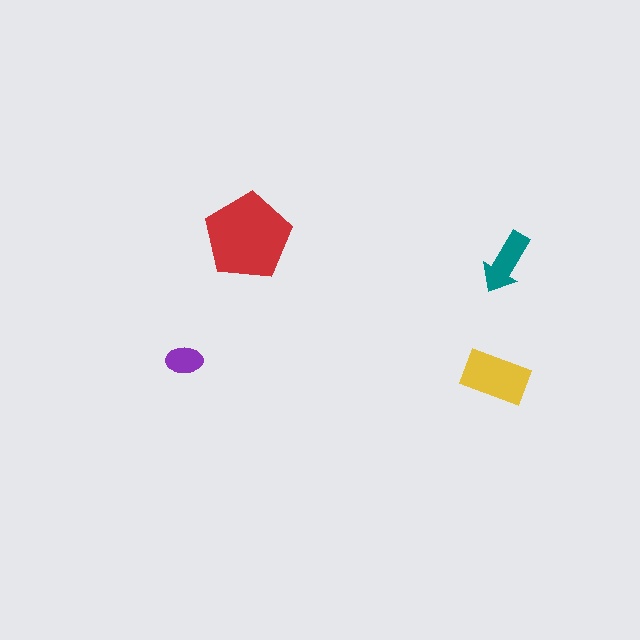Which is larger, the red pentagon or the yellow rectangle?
The red pentagon.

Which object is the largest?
The red pentagon.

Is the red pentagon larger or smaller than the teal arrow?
Larger.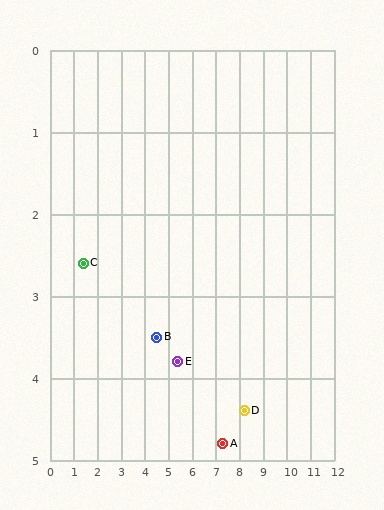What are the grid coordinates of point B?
Point B is at approximately (4.5, 3.5).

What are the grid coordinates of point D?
Point D is at approximately (8.2, 4.4).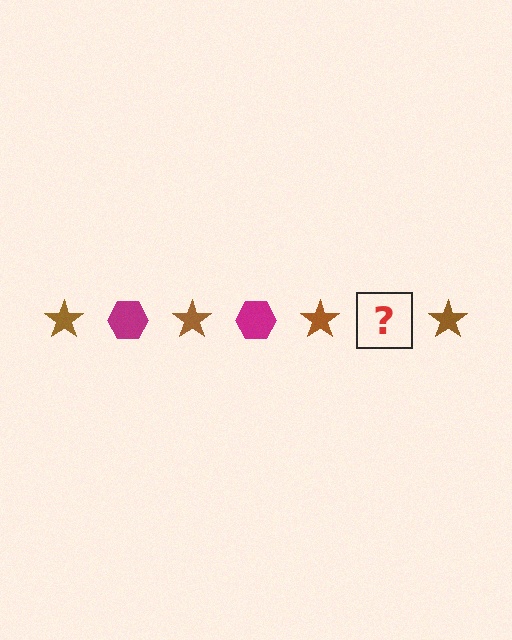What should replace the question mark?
The question mark should be replaced with a magenta hexagon.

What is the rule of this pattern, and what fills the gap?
The rule is that the pattern alternates between brown star and magenta hexagon. The gap should be filled with a magenta hexagon.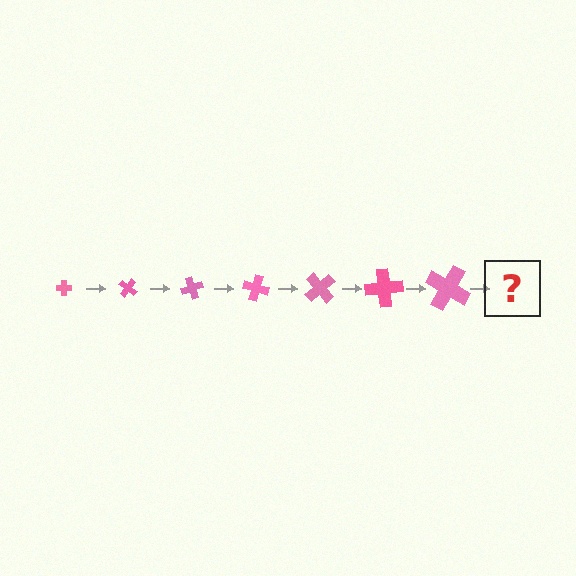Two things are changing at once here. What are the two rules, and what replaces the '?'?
The two rules are that the cross grows larger each step and it rotates 35 degrees each step. The '?' should be a cross, larger than the previous one and rotated 245 degrees from the start.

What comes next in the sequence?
The next element should be a cross, larger than the previous one and rotated 245 degrees from the start.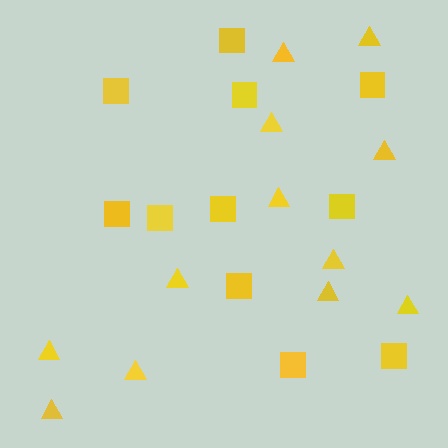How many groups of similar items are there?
There are 2 groups: one group of triangles (12) and one group of squares (11).